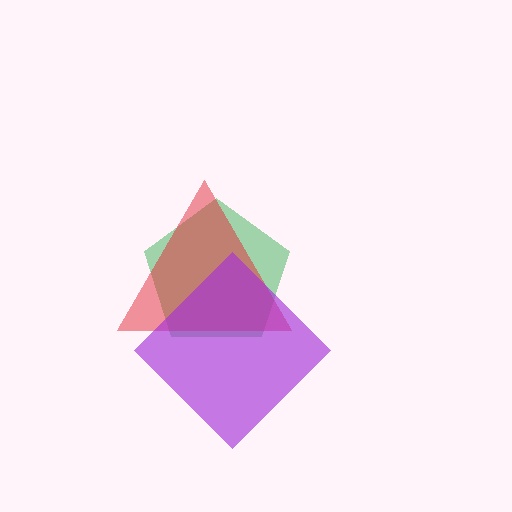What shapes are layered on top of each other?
The layered shapes are: a green pentagon, a red triangle, a purple diamond.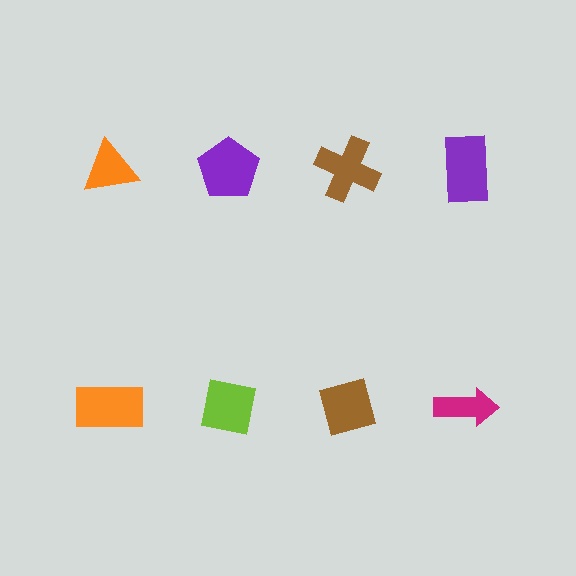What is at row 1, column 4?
A purple rectangle.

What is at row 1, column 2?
A purple pentagon.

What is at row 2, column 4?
A magenta arrow.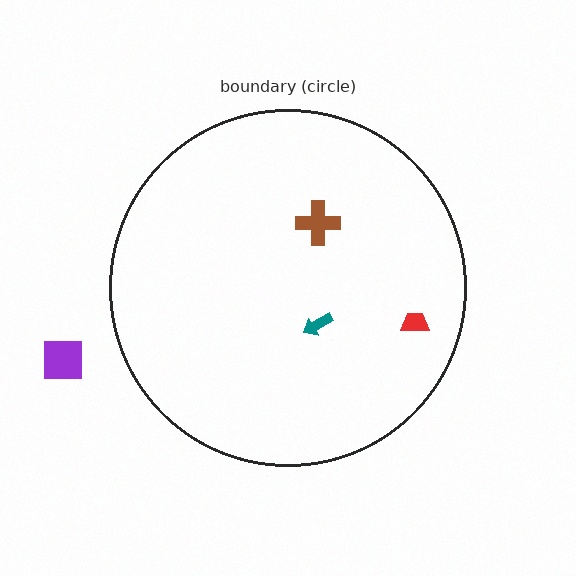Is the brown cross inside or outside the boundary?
Inside.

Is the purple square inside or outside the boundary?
Outside.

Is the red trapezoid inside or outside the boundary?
Inside.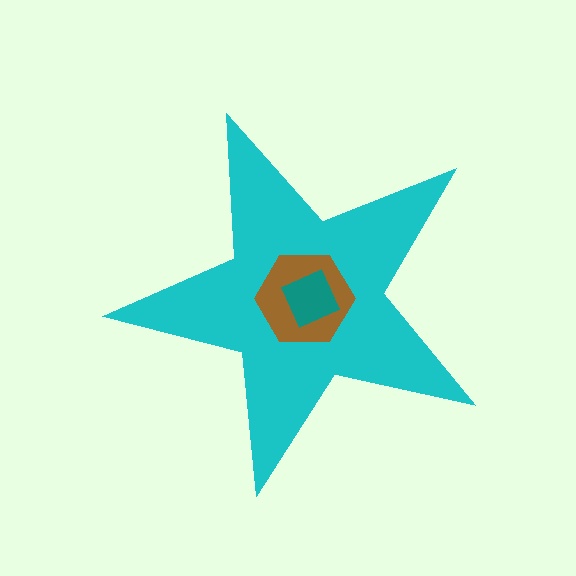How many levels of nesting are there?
3.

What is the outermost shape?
The cyan star.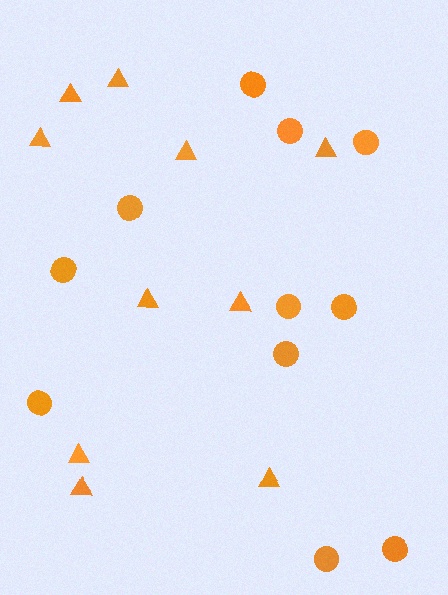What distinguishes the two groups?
There are 2 groups: one group of circles (11) and one group of triangles (10).